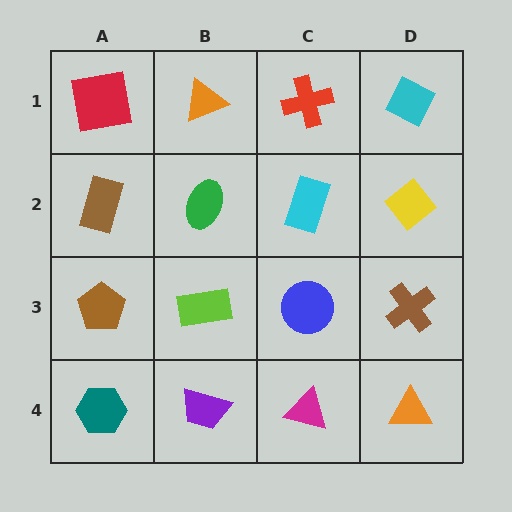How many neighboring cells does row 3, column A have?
3.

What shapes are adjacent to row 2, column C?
A red cross (row 1, column C), a blue circle (row 3, column C), a green ellipse (row 2, column B), a yellow diamond (row 2, column D).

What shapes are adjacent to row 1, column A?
A brown rectangle (row 2, column A), an orange triangle (row 1, column B).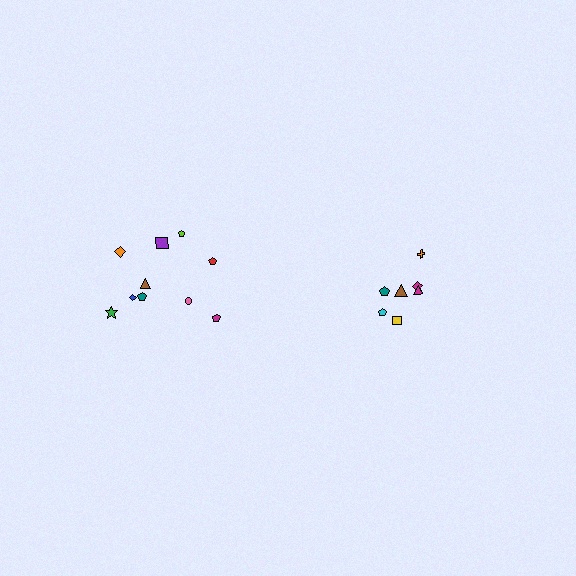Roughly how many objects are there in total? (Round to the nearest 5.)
Roughly 15 objects in total.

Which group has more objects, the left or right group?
The left group.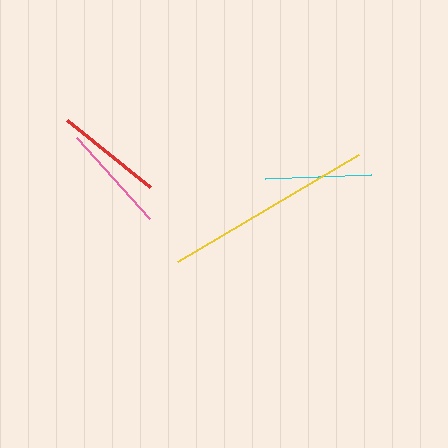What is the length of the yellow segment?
The yellow segment is approximately 211 pixels long.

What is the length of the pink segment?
The pink segment is approximately 109 pixels long.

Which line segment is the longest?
The yellow line is the longest at approximately 211 pixels.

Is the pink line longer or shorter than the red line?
The pink line is longer than the red line.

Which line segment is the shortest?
The cyan line is the shortest at approximately 106 pixels.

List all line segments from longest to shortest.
From longest to shortest: yellow, pink, red, cyan.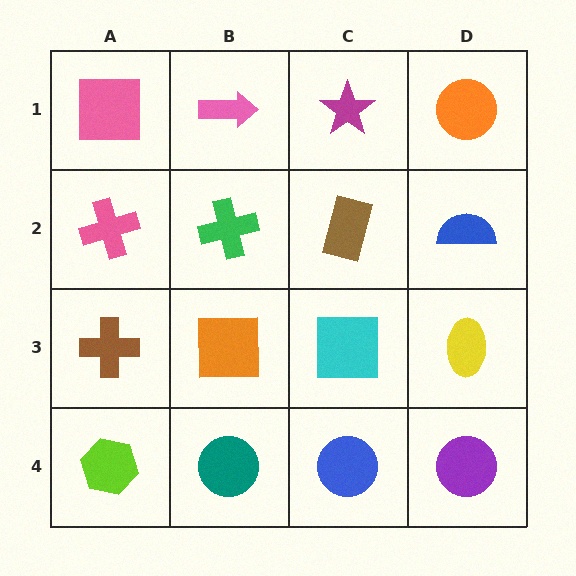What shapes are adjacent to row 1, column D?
A blue semicircle (row 2, column D), a magenta star (row 1, column C).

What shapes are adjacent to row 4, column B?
An orange square (row 3, column B), a lime hexagon (row 4, column A), a blue circle (row 4, column C).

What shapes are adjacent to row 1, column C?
A brown rectangle (row 2, column C), a pink arrow (row 1, column B), an orange circle (row 1, column D).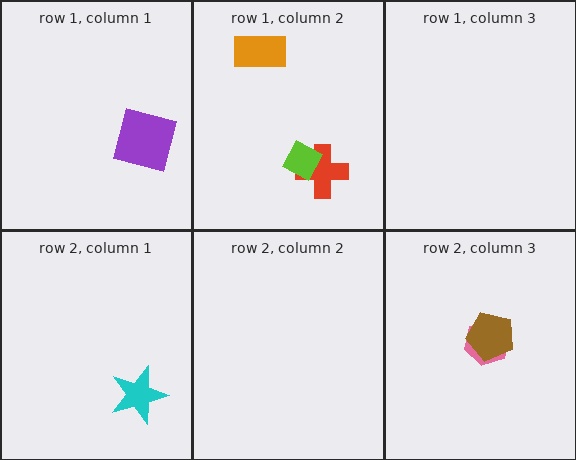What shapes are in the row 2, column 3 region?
The pink hexagon, the brown pentagon.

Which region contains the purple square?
The row 1, column 1 region.